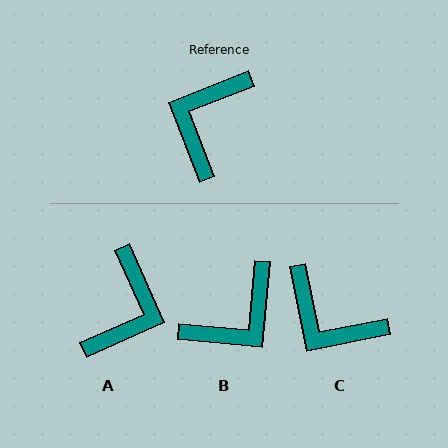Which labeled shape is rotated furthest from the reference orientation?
A, about 178 degrees away.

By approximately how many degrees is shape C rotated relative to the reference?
Approximately 80 degrees counter-clockwise.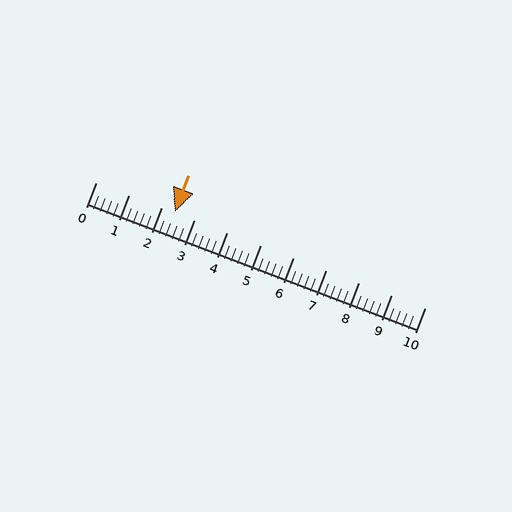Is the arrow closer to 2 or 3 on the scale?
The arrow is closer to 2.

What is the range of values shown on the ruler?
The ruler shows values from 0 to 10.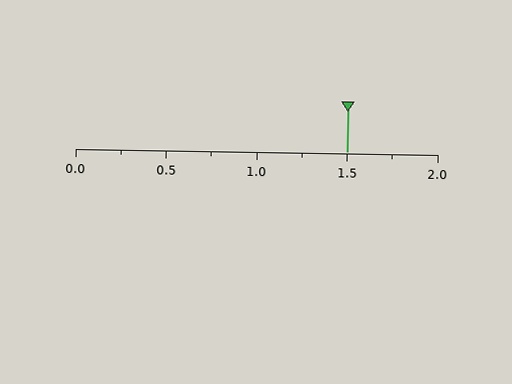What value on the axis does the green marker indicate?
The marker indicates approximately 1.5.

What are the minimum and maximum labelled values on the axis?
The axis runs from 0.0 to 2.0.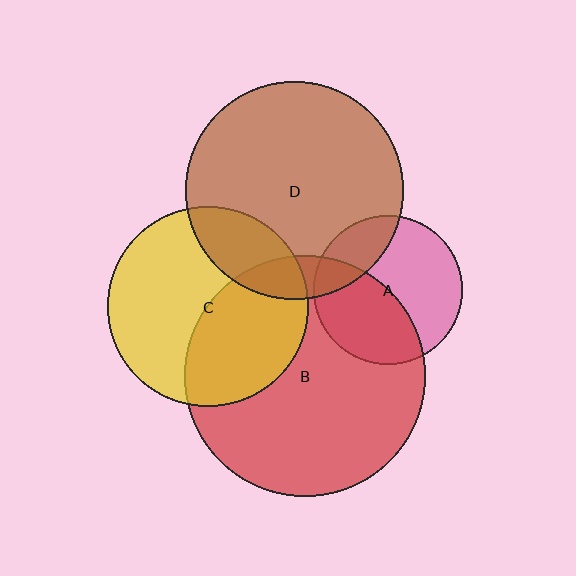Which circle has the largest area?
Circle B (red).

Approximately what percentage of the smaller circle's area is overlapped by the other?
Approximately 20%.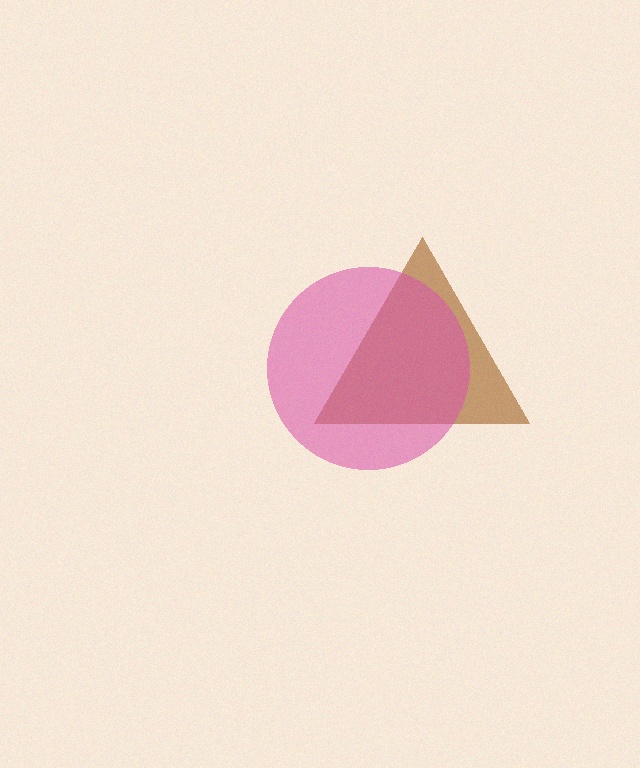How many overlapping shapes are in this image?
There are 2 overlapping shapes in the image.